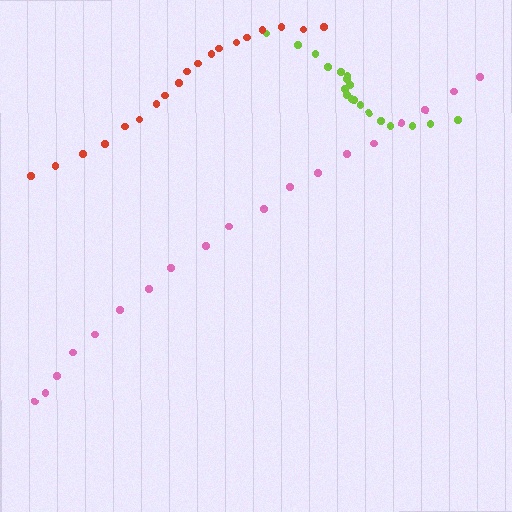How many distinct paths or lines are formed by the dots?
There are 3 distinct paths.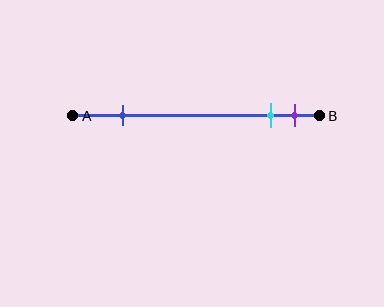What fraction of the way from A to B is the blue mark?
The blue mark is approximately 20% (0.2) of the way from A to B.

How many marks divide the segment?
There are 3 marks dividing the segment.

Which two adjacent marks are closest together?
The cyan and purple marks are the closest adjacent pair.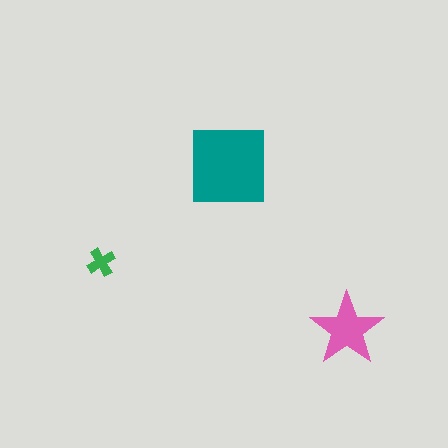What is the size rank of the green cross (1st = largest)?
3rd.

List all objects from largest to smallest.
The teal square, the pink star, the green cross.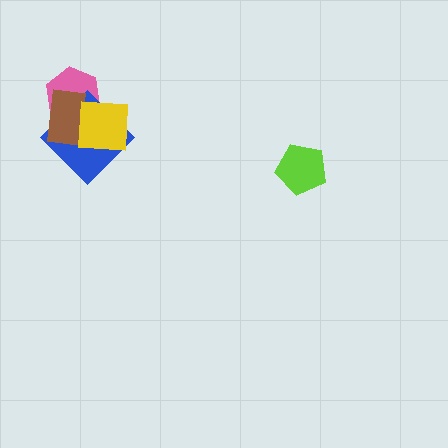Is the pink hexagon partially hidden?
Yes, it is partially covered by another shape.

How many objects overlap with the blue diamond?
3 objects overlap with the blue diamond.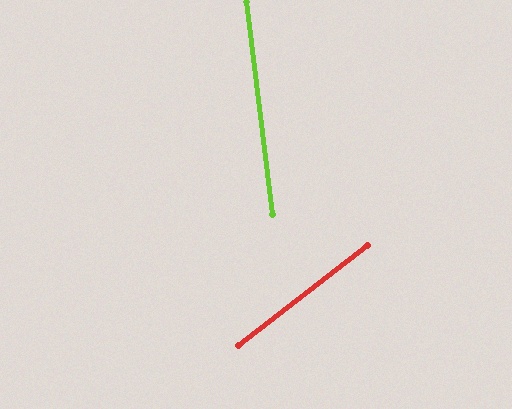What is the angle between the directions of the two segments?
Approximately 59 degrees.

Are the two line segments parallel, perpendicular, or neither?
Neither parallel nor perpendicular — they differ by about 59°.